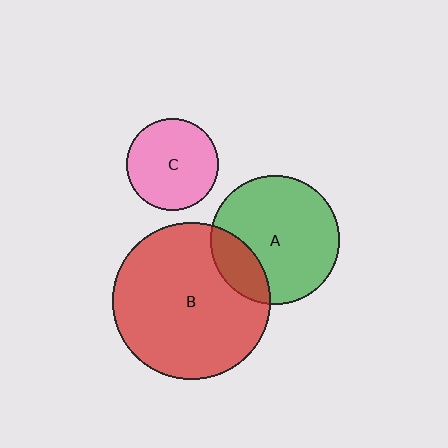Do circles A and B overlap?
Yes.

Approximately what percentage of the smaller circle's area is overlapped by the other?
Approximately 20%.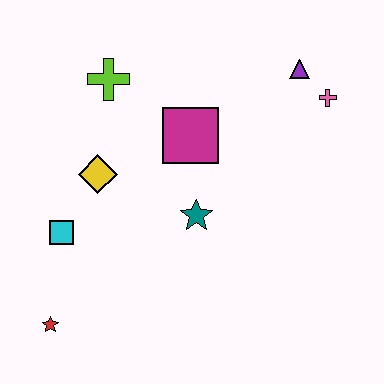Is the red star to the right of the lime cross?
No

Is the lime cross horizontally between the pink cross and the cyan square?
Yes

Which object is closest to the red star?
The cyan square is closest to the red star.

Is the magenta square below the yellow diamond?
No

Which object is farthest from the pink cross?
The red star is farthest from the pink cross.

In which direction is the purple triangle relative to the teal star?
The purple triangle is above the teal star.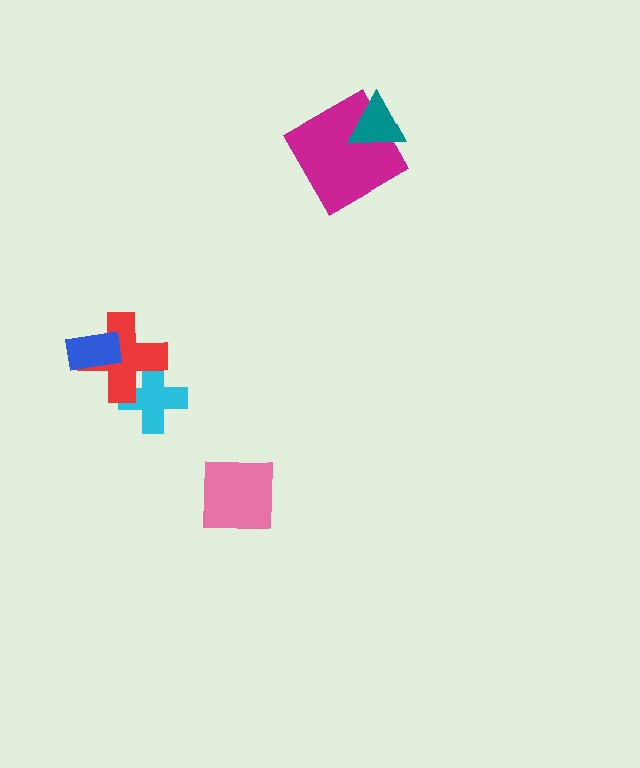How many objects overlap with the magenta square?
1 object overlaps with the magenta square.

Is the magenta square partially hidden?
Yes, it is partially covered by another shape.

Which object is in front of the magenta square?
The teal triangle is in front of the magenta square.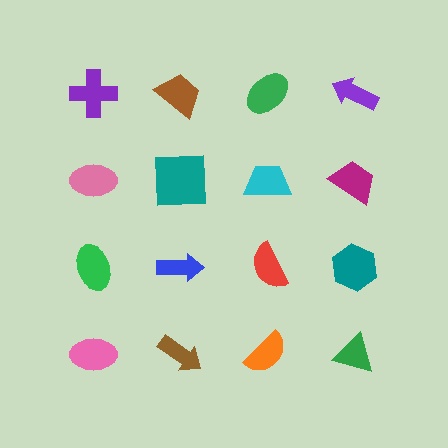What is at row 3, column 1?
A green ellipse.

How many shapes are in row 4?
4 shapes.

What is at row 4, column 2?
A brown arrow.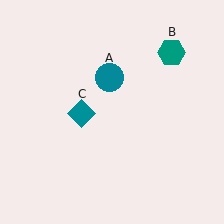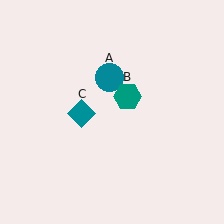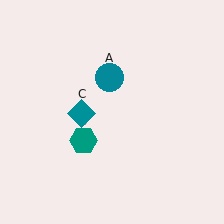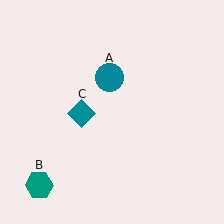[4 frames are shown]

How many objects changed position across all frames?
1 object changed position: teal hexagon (object B).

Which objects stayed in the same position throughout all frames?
Teal circle (object A) and teal diamond (object C) remained stationary.